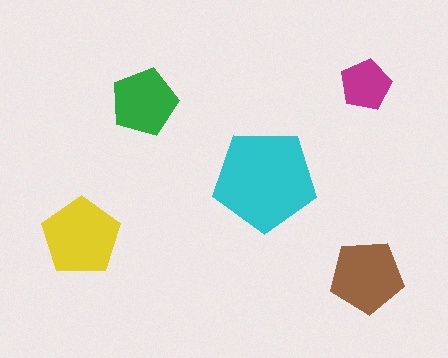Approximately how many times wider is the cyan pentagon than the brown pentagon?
About 1.5 times wider.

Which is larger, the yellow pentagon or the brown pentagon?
The yellow one.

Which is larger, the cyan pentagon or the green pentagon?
The cyan one.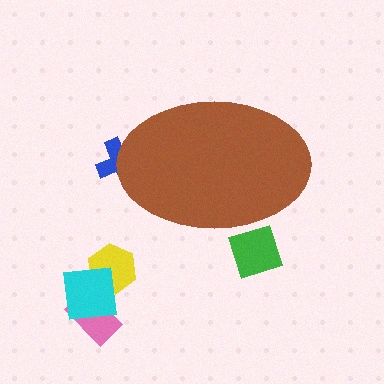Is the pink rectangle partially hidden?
No, the pink rectangle is fully visible.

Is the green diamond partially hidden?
Yes, the green diamond is partially hidden behind the brown ellipse.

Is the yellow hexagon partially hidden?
No, the yellow hexagon is fully visible.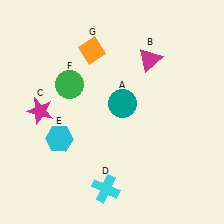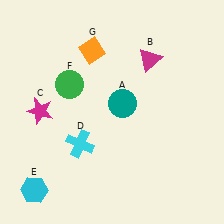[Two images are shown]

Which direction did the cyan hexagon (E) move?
The cyan hexagon (E) moved down.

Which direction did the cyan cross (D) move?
The cyan cross (D) moved up.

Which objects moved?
The objects that moved are: the cyan cross (D), the cyan hexagon (E).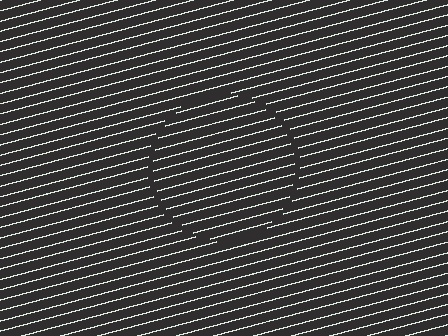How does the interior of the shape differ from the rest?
The interior of the shape contains the same grating, shifted by half a period — the contour is defined by the phase discontinuity where line-ends from the inner and outer gratings abut.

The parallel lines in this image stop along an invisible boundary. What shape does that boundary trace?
An illusory circle. The interior of the shape contains the same grating, shifted by half a period — the contour is defined by the phase discontinuity where line-ends from the inner and outer gratings abut.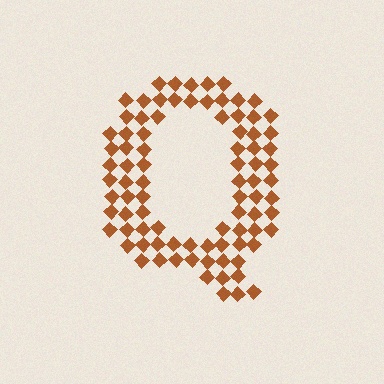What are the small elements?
The small elements are diamonds.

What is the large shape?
The large shape is the letter Q.